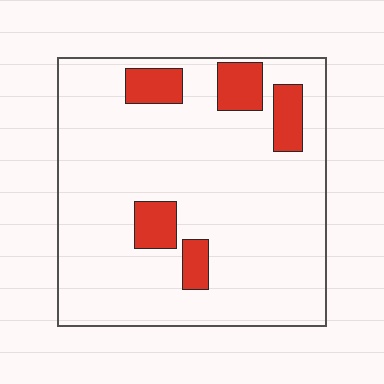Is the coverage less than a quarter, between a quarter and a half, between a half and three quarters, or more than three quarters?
Less than a quarter.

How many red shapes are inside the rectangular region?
5.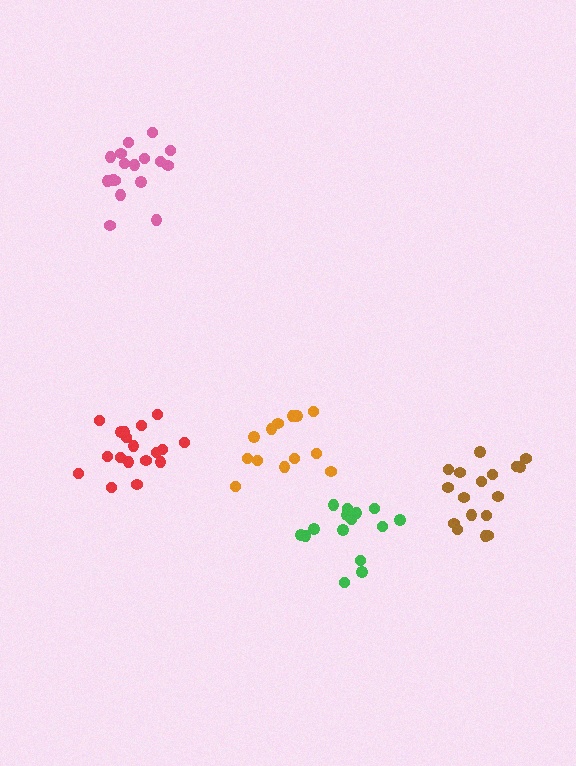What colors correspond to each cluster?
The clusters are colored: red, orange, pink, brown, green.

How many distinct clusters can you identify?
There are 5 distinct clusters.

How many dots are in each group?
Group 1: 18 dots, Group 2: 13 dots, Group 3: 17 dots, Group 4: 17 dots, Group 5: 15 dots (80 total).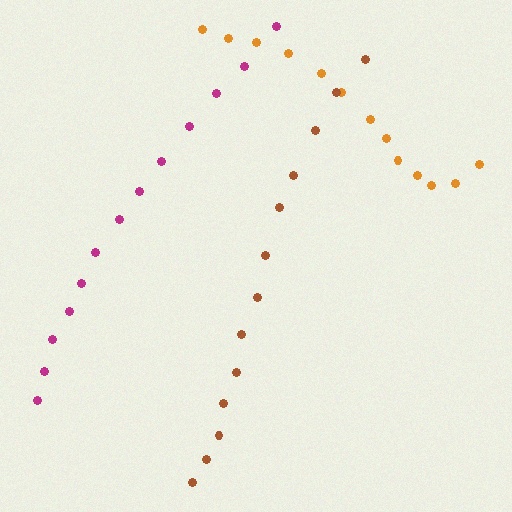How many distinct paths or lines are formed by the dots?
There are 3 distinct paths.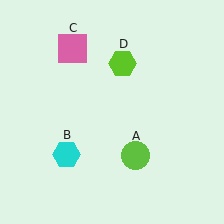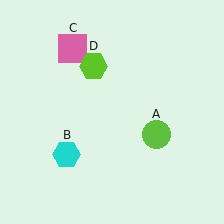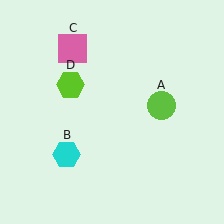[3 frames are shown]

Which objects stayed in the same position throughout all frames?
Cyan hexagon (object B) and pink square (object C) remained stationary.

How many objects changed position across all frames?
2 objects changed position: lime circle (object A), lime hexagon (object D).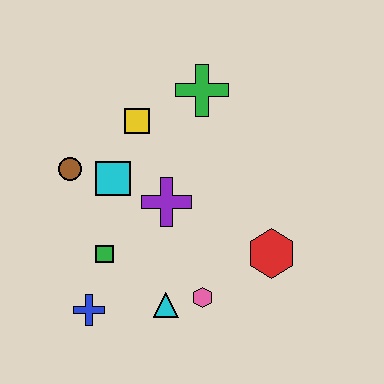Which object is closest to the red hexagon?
The pink hexagon is closest to the red hexagon.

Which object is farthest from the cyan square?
The red hexagon is farthest from the cyan square.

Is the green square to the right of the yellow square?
No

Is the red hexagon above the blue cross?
Yes